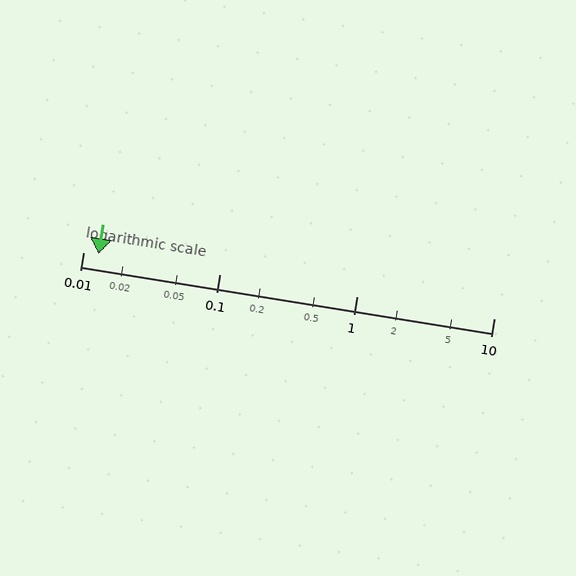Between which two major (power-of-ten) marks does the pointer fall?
The pointer is between 0.01 and 0.1.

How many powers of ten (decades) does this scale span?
The scale spans 3 decades, from 0.01 to 10.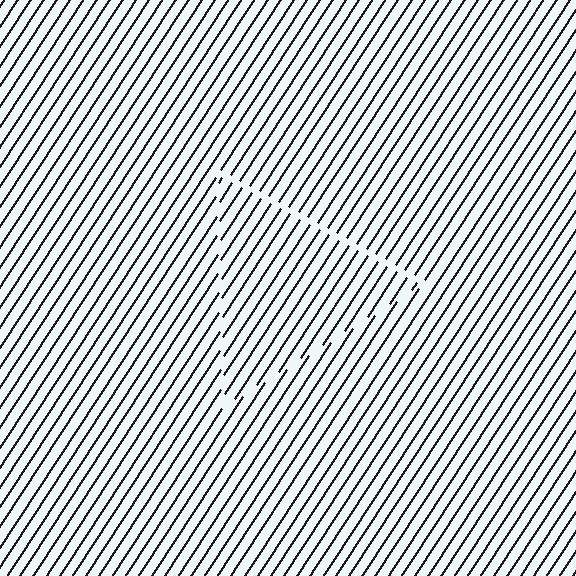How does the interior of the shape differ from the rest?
The interior of the shape contains the same grating, shifted by half a period — the contour is defined by the phase discontinuity where line-ends from the inner and outer gratings abut.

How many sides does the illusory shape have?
3 sides — the line-ends trace a triangle.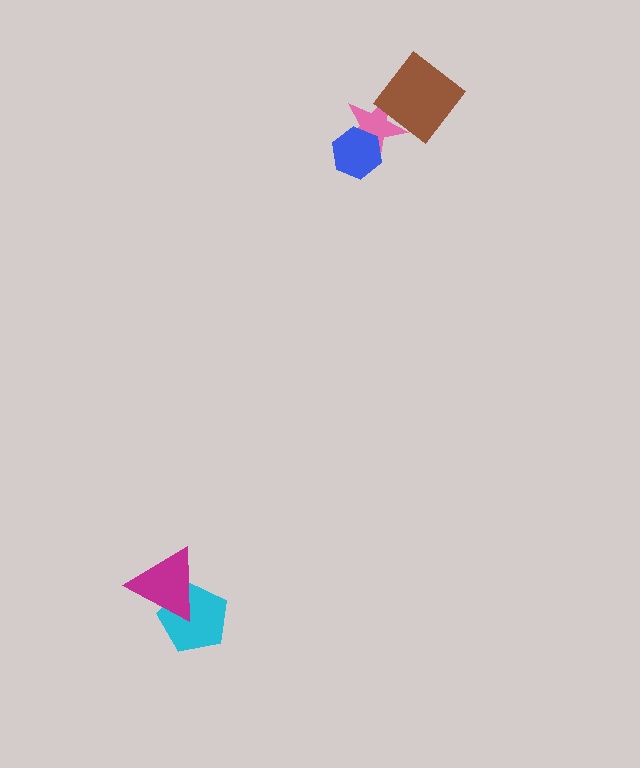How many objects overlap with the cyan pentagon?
1 object overlaps with the cyan pentagon.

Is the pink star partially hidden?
Yes, it is partially covered by another shape.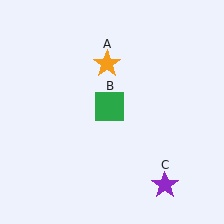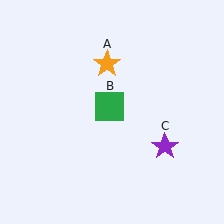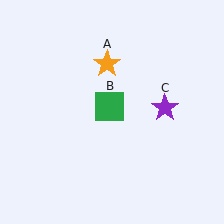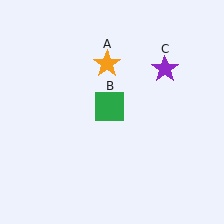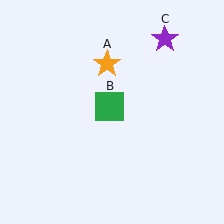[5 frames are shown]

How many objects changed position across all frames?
1 object changed position: purple star (object C).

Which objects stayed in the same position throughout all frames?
Orange star (object A) and green square (object B) remained stationary.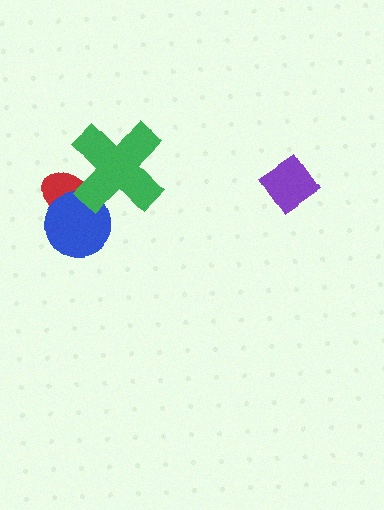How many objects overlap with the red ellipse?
2 objects overlap with the red ellipse.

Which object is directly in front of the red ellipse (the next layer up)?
The blue circle is directly in front of the red ellipse.